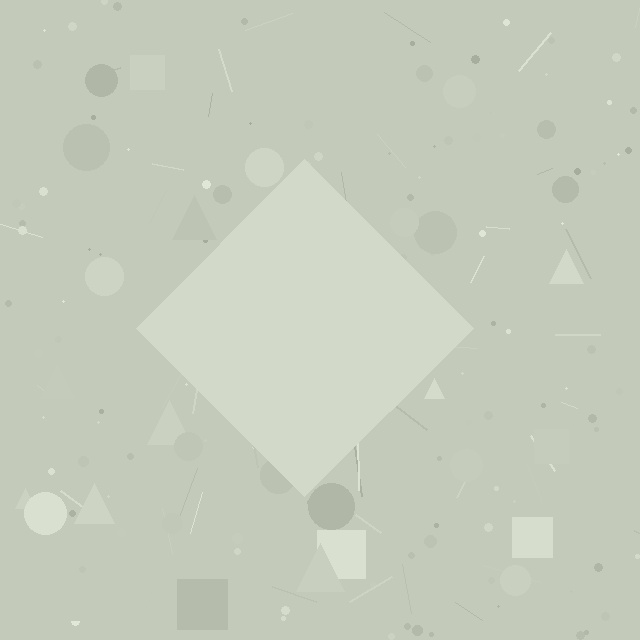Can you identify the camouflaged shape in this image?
The camouflaged shape is a diamond.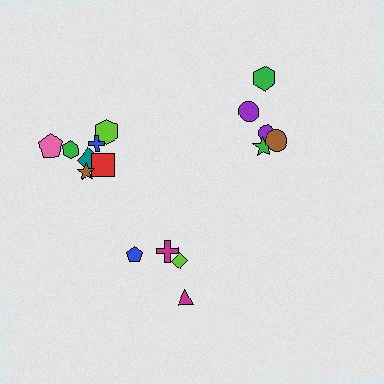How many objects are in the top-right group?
There are 5 objects.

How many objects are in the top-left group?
There are 7 objects.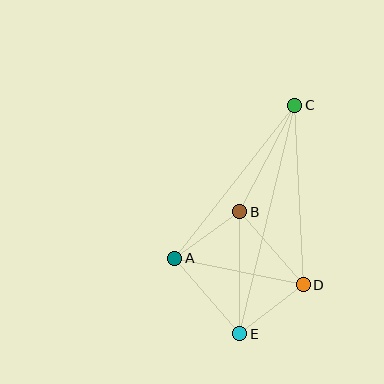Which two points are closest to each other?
Points A and B are closest to each other.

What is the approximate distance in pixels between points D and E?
The distance between D and E is approximately 80 pixels.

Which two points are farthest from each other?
Points C and E are farthest from each other.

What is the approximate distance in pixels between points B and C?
The distance between B and C is approximately 120 pixels.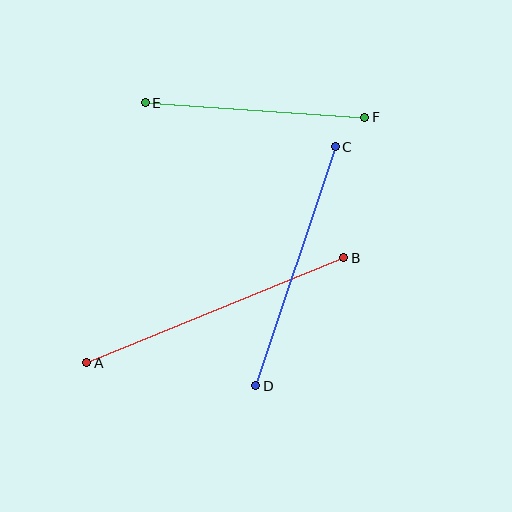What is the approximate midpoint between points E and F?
The midpoint is at approximately (255, 110) pixels.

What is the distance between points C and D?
The distance is approximately 252 pixels.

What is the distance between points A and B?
The distance is approximately 278 pixels.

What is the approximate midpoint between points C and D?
The midpoint is at approximately (296, 266) pixels.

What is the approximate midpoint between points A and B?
The midpoint is at approximately (215, 310) pixels.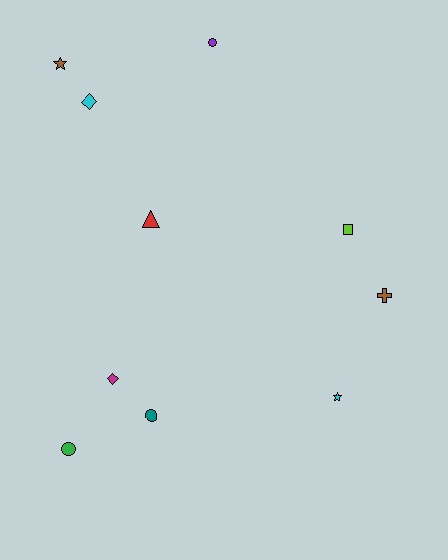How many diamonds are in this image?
There are 2 diamonds.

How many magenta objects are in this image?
There is 1 magenta object.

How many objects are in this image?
There are 10 objects.